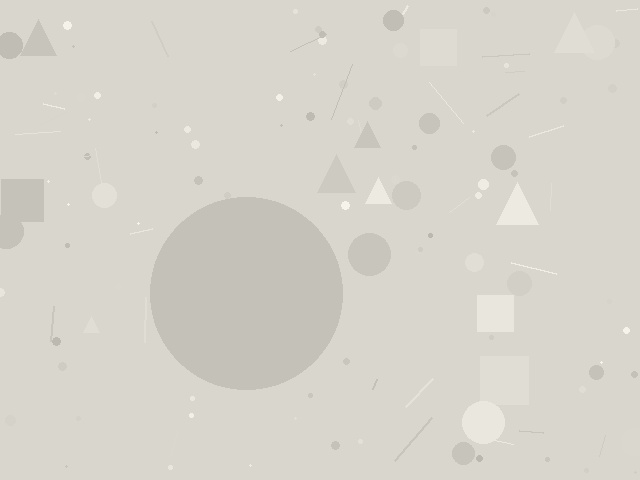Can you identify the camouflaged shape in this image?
The camouflaged shape is a circle.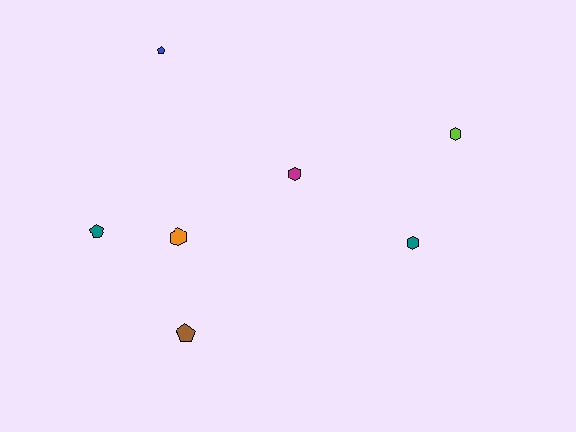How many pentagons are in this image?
There are 3 pentagons.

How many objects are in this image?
There are 7 objects.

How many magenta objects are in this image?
There is 1 magenta object.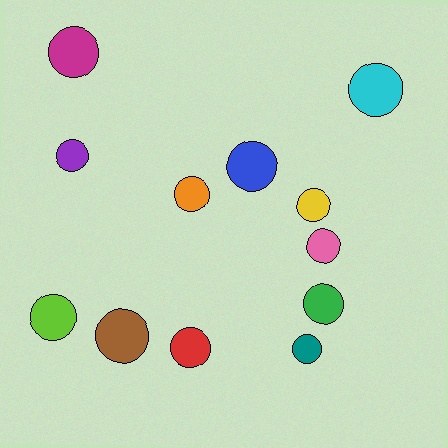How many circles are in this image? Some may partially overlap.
There are 12 circles.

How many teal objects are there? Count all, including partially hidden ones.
There is 1 teal object.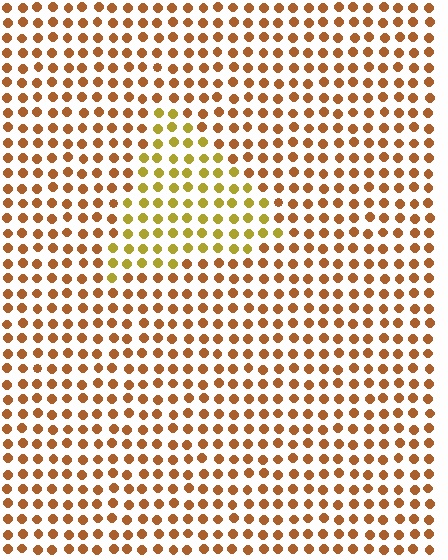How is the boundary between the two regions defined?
The boundary is defined purely by a slight shift in hue (about 32 degrees). Spacing, size, and orientation are identical on both sides.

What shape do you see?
I see a triangle.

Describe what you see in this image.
The image is filled with small brown elements in a uniform arrangement. A triangle-shaped region is visible where the elements are tinted to a slightly different hue, forming a subtle color boundary.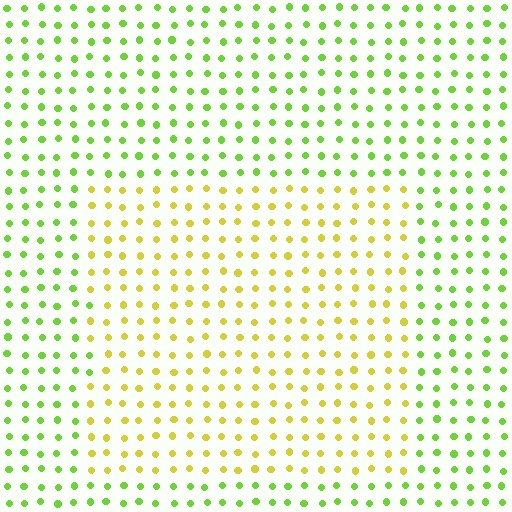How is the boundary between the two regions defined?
The boundary is defined purely by a slight shift in hue (about 42 degrees). Spacing, size, and orientation are identical on both sides.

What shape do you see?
I see a rectangle.